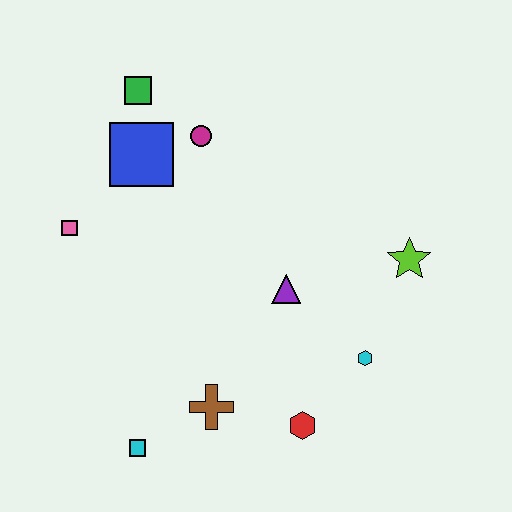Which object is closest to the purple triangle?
The cyan hexagon is closest to the purple triangle.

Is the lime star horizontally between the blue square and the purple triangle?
No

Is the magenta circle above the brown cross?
Yes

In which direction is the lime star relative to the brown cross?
The lime star is to the right of the brown cross.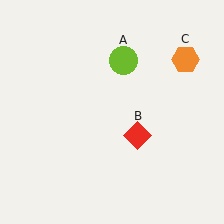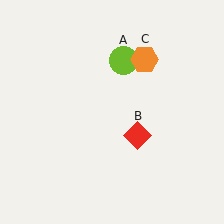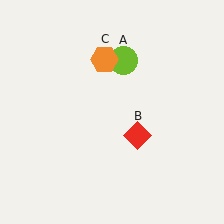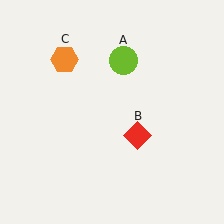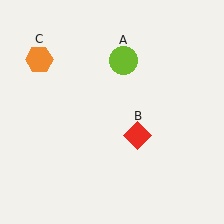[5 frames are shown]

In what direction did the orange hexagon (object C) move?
The orange hexagon (object C) moved left.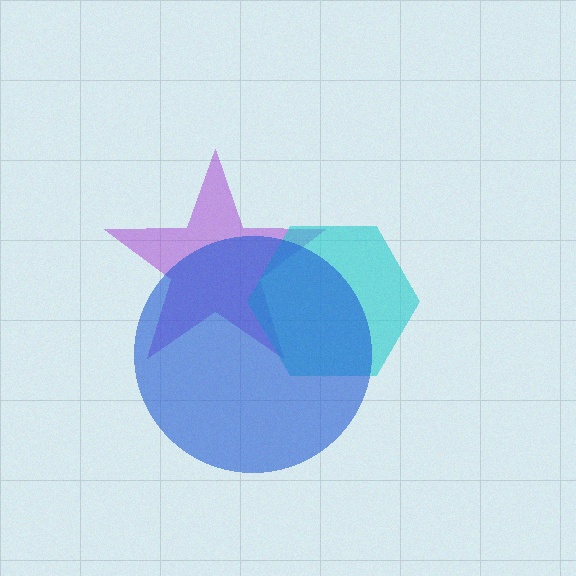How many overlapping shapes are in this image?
There are 3 overlapping shapes in the image.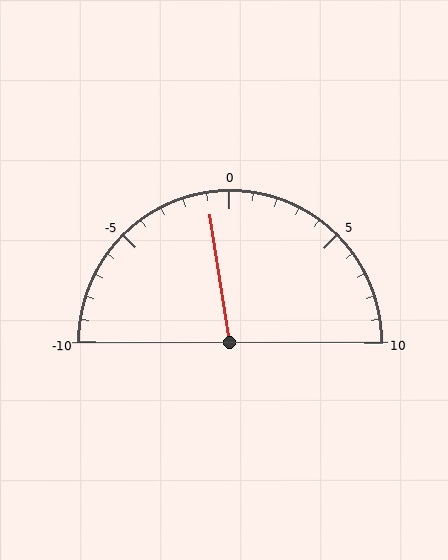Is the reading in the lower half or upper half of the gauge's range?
The reading is in the lower half of the range (-10 to 10).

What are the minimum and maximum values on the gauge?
The gauge ranges from -10 to 10.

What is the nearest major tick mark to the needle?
The nearest major tick mark is 0.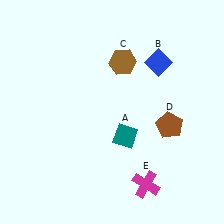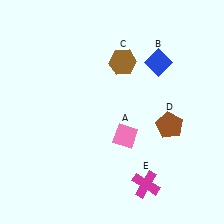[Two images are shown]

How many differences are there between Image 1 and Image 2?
There is 1 difference between the two images.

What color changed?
The diamond (A) changed from teal in Image 1 to pink in Image 2.